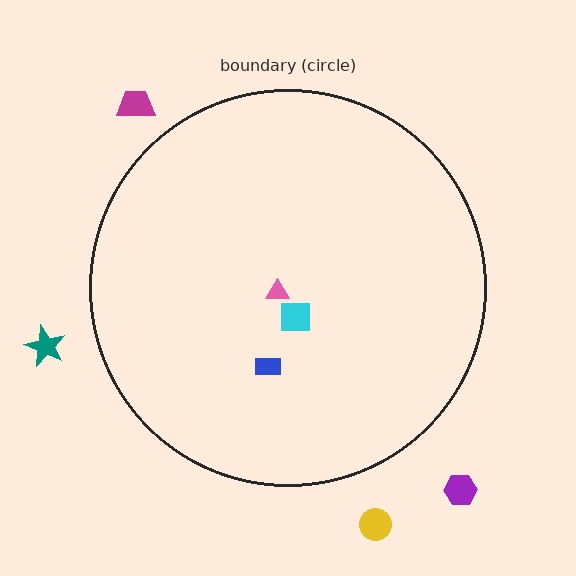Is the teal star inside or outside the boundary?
Outside.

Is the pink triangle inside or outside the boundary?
Inside.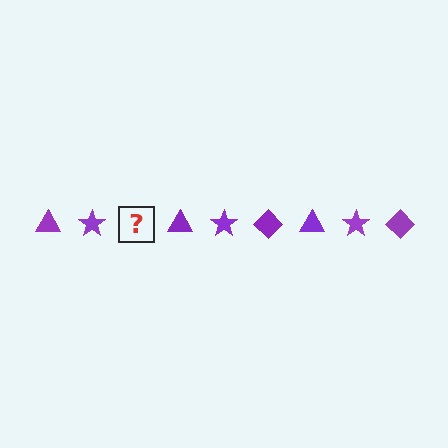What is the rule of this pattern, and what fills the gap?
The rule is that the pattern cycles through triangle, star, diamond shapes in purple. The gap should be filled with a purple diamond.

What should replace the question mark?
The question mark should be replaced with a purple diamond.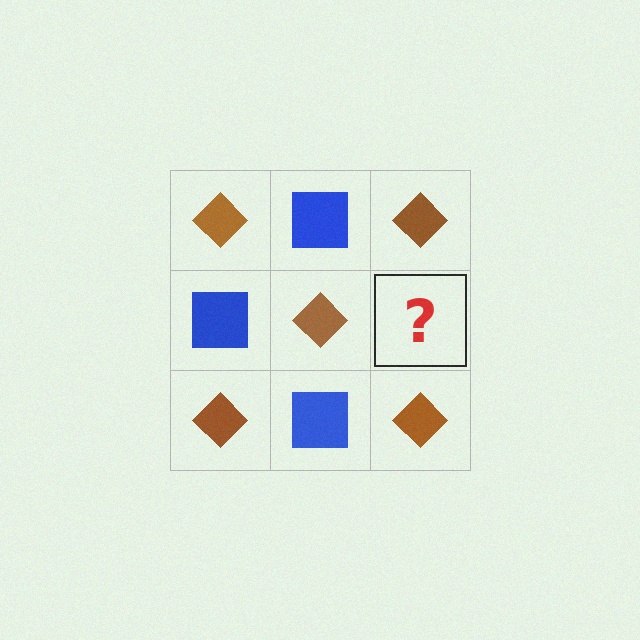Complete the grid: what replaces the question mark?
The question mark should be replaced with a blue square.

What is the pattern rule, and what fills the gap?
The rule is that it alternates brown diamond and blue square in a checkerboard pattern. The gap should be filled with a blue square.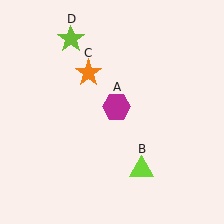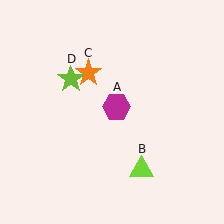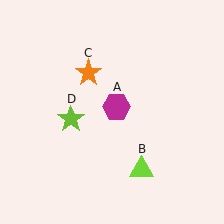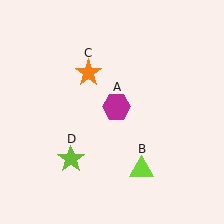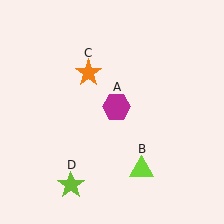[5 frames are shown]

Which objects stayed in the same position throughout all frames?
Magenta hexagon (object A) and lime triangle (object B) and orange star (object C) remained stationary.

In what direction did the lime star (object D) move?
The lime star (object D) moved down.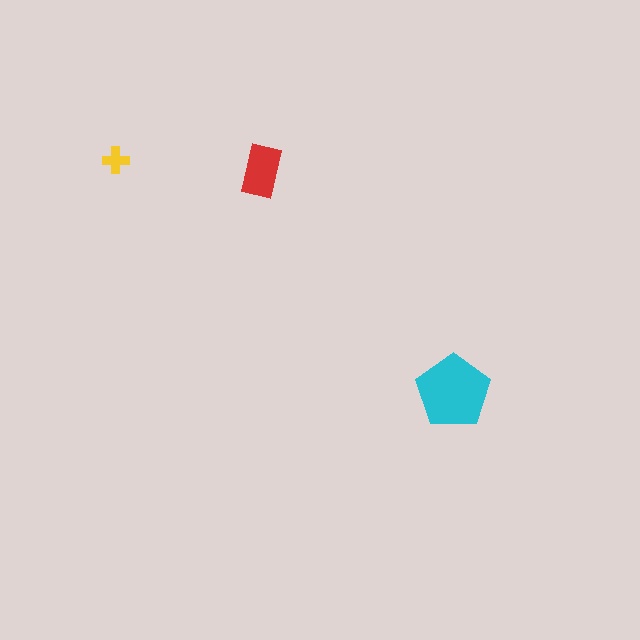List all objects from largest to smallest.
The cyan pentagon, the red rectangle, the yellow cross.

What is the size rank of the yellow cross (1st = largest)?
3rd.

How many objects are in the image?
There are 3 objects in the image.